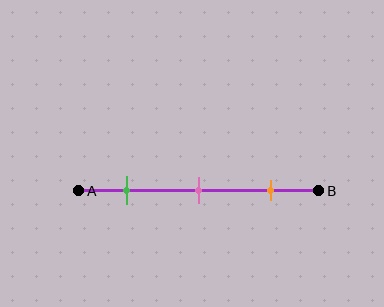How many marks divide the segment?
There are 3 marks dividing the segment.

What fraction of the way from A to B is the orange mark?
The orange mark is approximately 80% (0.8) of the way from A to B.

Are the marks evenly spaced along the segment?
Yes, the marks are approximately evenly spaced.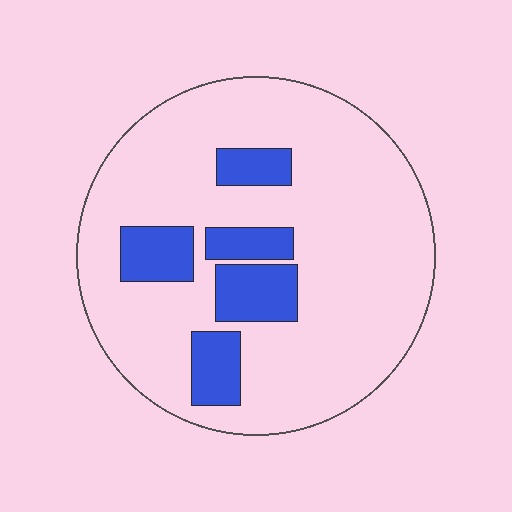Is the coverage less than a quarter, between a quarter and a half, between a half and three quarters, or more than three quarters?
Less than a quarter.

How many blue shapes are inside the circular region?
5.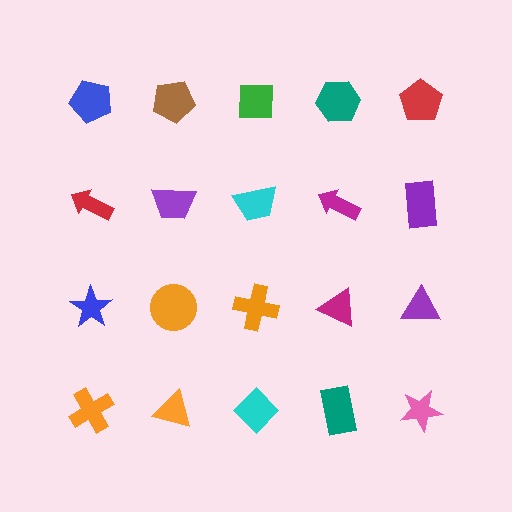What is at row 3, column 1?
A blue star.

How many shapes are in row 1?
5 shapes.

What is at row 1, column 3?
A green square.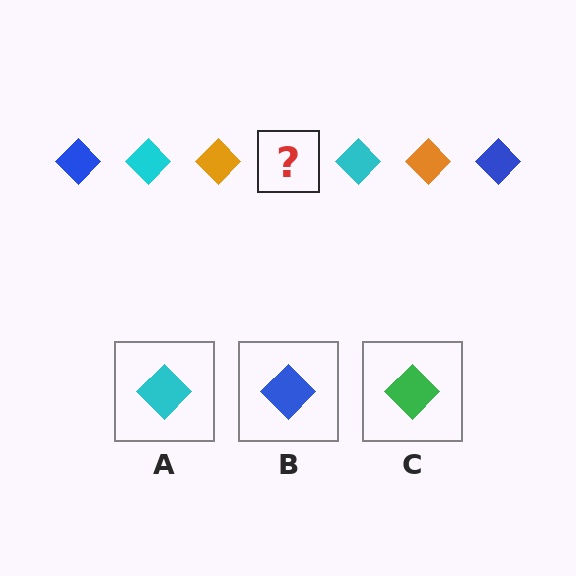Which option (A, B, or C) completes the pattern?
B.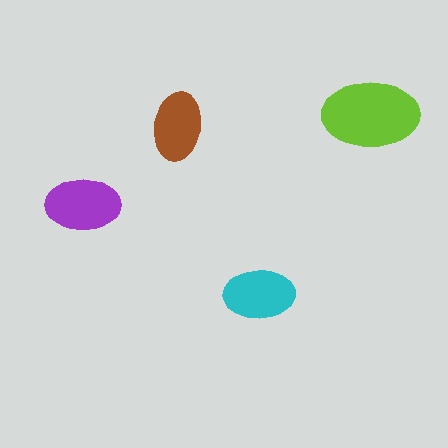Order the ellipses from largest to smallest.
the lime one, the purple one, the cyan one, the brown one.